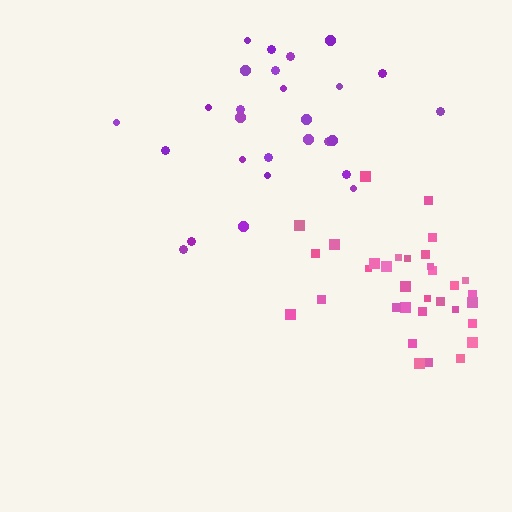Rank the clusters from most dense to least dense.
pink, purple.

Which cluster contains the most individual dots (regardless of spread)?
Pink (34).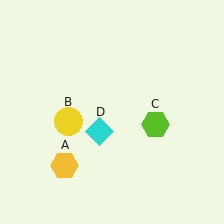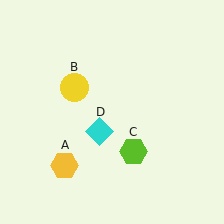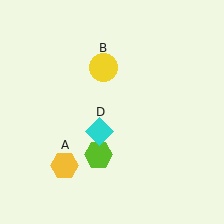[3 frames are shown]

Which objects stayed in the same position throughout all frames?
Yellow hexagon (object A) and cyan diamond (object D) remained stationary.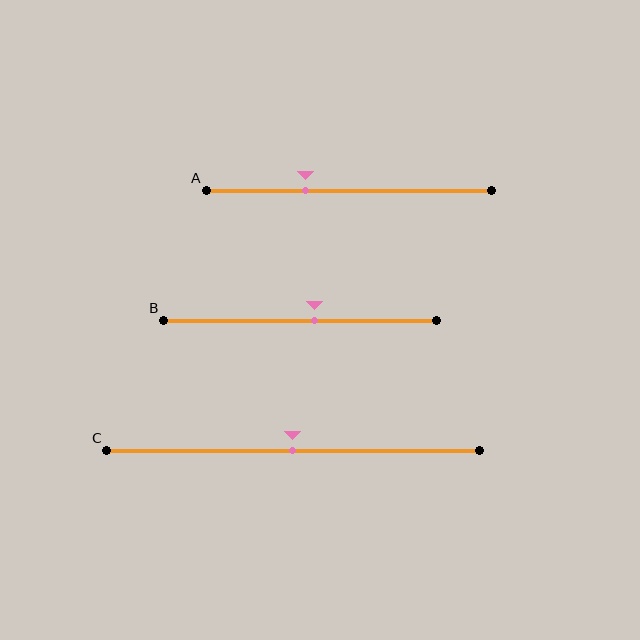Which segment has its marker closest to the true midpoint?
Segment C has its marker closest to the true midpoint.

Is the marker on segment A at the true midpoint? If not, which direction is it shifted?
No, the marker on segment A is shifted to the left by about 15% of the segment length.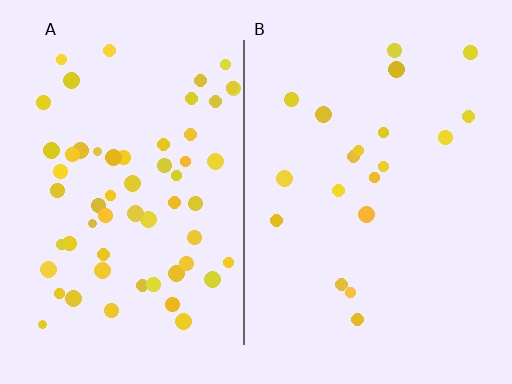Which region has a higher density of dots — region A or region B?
A (the left).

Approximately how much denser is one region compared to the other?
Approximately 3.0× — region A over region B.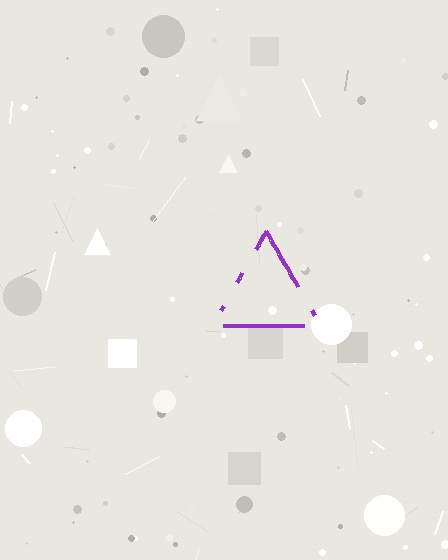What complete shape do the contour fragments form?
The contour fragments form a triangle.